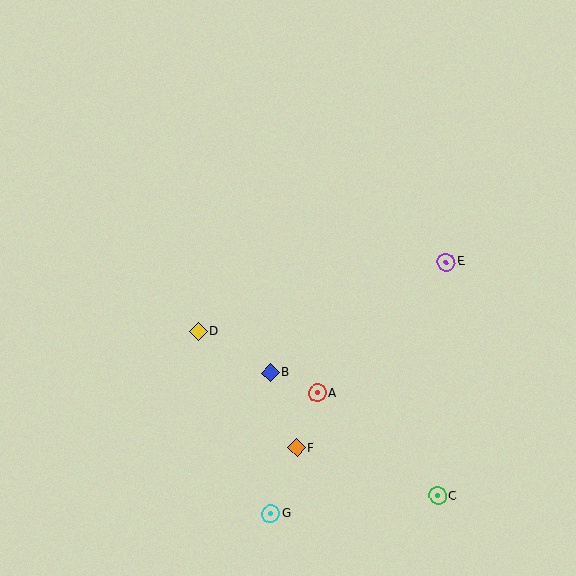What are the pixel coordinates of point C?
Point C is at (438, 495).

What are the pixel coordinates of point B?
Point B is at (270, 372).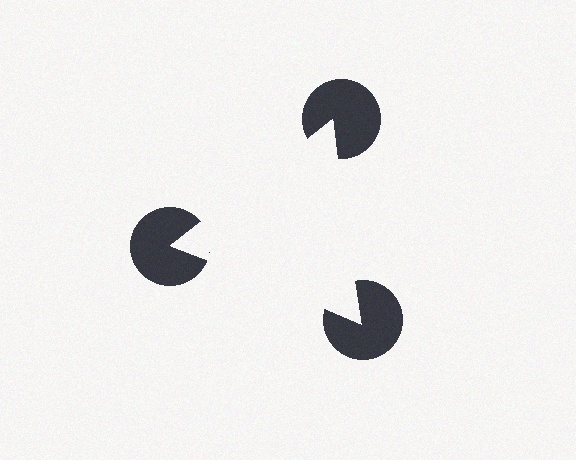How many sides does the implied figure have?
3 sides.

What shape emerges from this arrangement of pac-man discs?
An illusory triangle — its edges are inferred from the aligned wedge cuts in the pac-man discs, not physically drawn.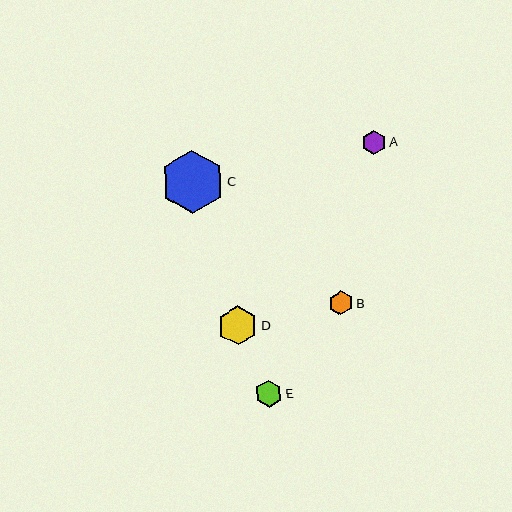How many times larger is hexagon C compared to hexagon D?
Hexagon C is approximately 1.6 times the size of hexagon D.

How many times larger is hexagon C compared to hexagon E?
Hexagon C is approximately 2.3 times the size of hexagon E.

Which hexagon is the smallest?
Hexagon A is the smallest with a size of approximately 24 pixels.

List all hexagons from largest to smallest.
From largest to smallest: C, D, E, B, A.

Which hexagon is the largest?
Hexagon C is the largest with a size of approximately 63 pixels.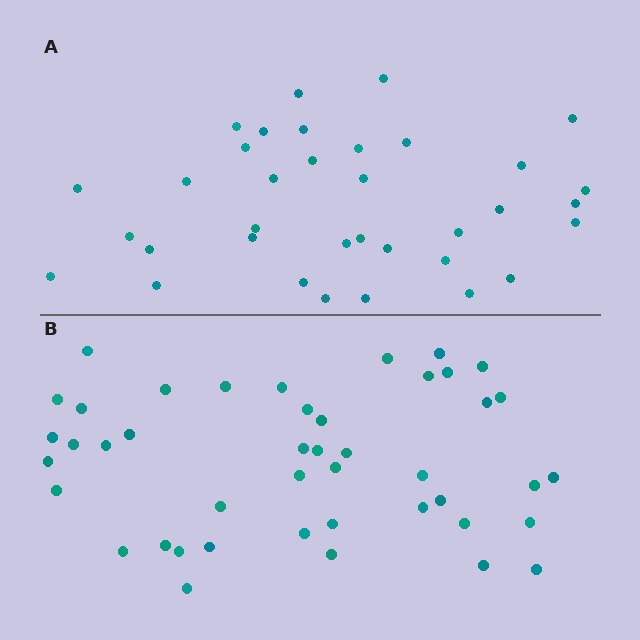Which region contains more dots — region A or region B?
Region B (the bottom region) has more dots.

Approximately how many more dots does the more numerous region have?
Region B has roughly 8 or so more dots than region A.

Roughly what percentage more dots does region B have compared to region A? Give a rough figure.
About 25% more.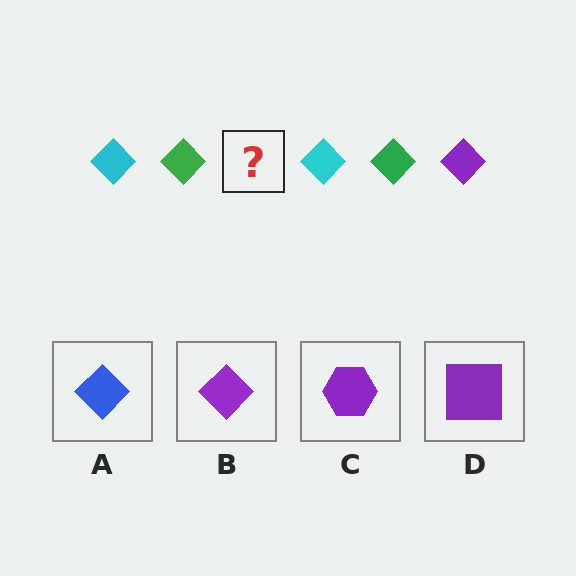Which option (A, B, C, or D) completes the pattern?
B.